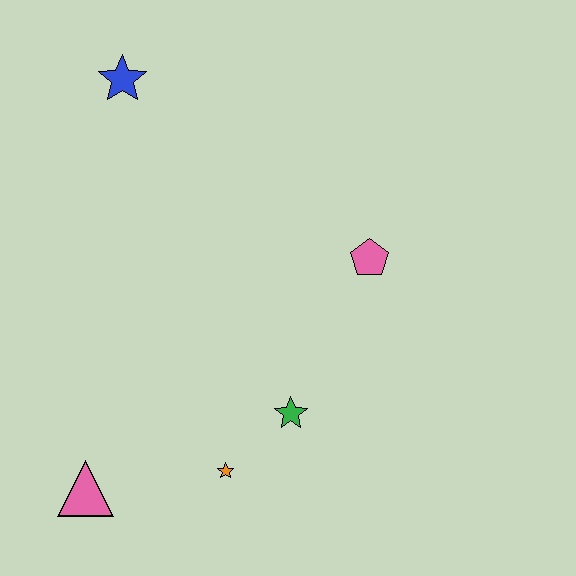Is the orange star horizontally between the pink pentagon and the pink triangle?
Yes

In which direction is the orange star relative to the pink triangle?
The orange star is to the right of the pink triangle.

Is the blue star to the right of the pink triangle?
Yes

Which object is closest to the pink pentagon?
The green star is closest to the pink pentagon.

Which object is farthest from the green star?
The blue star is farthest from the green star.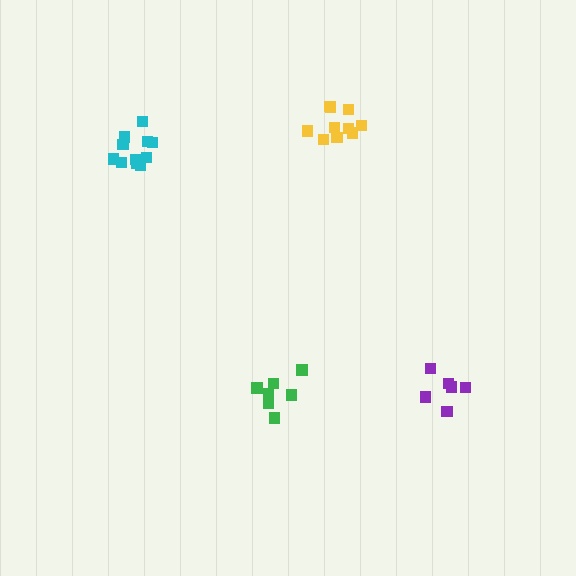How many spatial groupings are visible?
There are 4 spatial groupings.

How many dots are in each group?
Group 1: 10 dots, Group 2: 7 dots, Group 3: 6 dots, Group 4: 11 dots (34 total).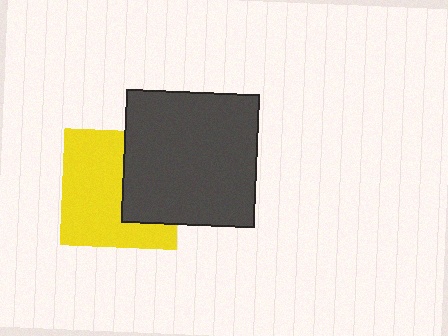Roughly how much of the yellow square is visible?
About half of it is visible (roughly 62%).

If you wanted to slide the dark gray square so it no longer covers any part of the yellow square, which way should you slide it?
Slide it right — that is the most direct way to separate the two shapes.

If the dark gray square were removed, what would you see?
You would see the complete yellow square.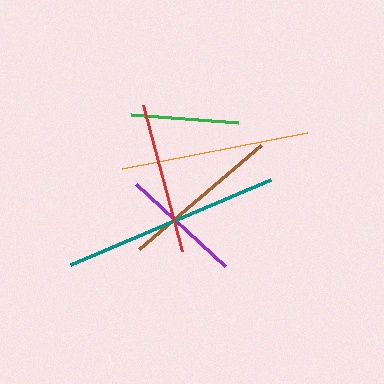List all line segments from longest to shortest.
From longest to shortest: teal, orange, brown, red, purple, green.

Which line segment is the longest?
The teal line is the longest at approximately 217 pixels.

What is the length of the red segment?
The red segment is approximately 151 pixels long.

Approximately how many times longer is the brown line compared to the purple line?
The brown line is approximately 1.3 times the length of the purple line.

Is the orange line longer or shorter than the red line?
The orange line is longer than the red line.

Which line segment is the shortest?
The green line is the shortest at approximately 108 pixels.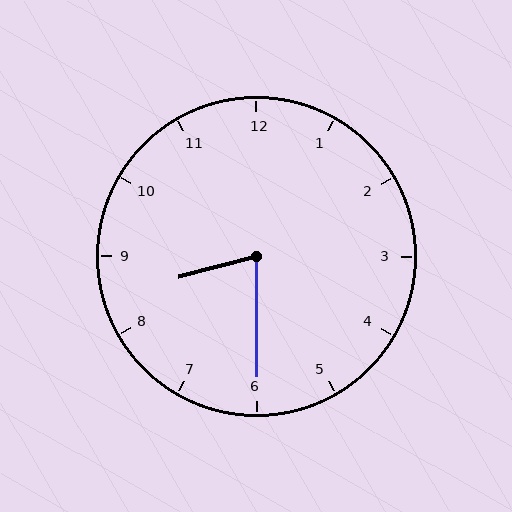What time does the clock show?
8:30.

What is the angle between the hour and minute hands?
Approximately 75 degrees.